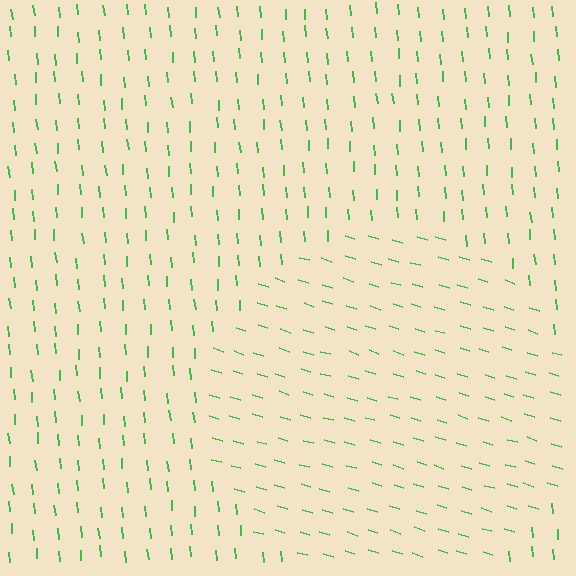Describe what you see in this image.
The image is filled with small green line segments. A circle region in the image has lines oriented differently from the surrounding lines, creating a visible texture boundary.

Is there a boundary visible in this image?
Yes, there is a texture boundary formed by a change in line orientation.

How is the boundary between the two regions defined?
The boundary is defined purely by a change in line orientation (approximately 68 degrees difference). All lines are the same color and thickness.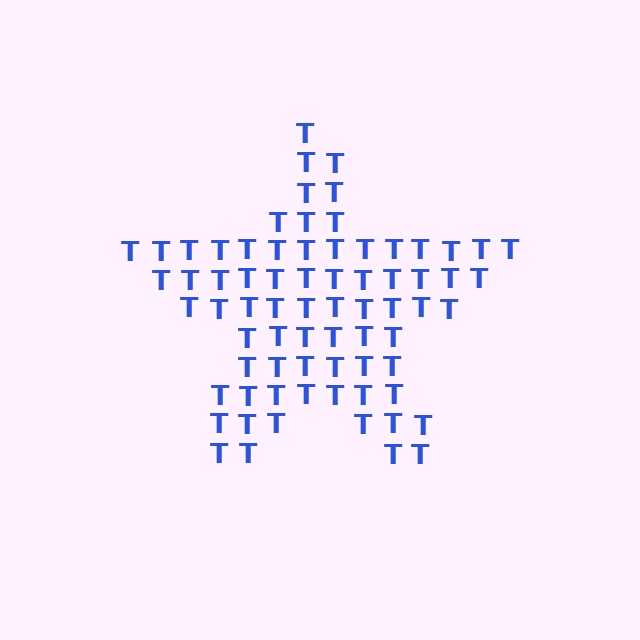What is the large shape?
The large shape is a star.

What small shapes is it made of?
It is made of small letter T's.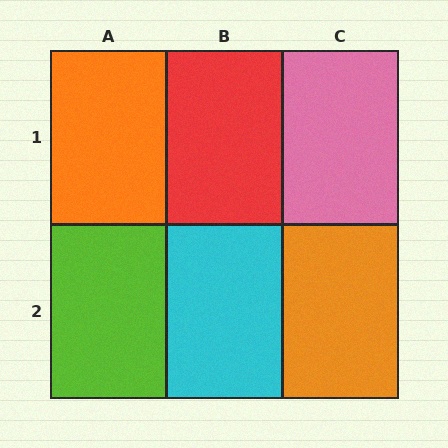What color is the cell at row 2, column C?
Orange.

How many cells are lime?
1 cell is lime.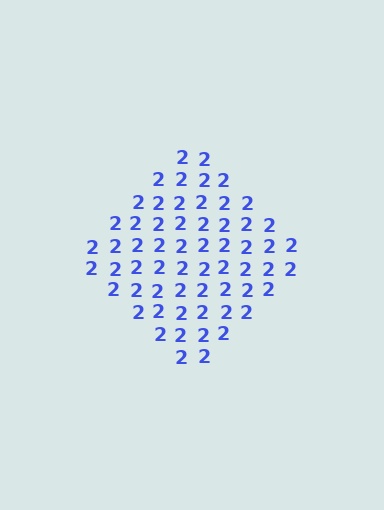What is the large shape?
The large shape is a diamond.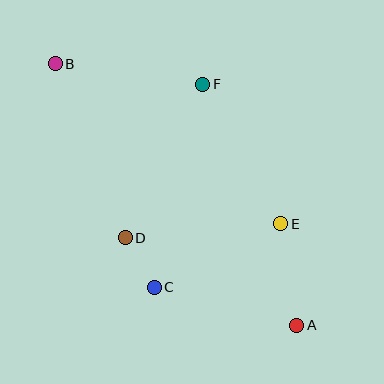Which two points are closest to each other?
Points C and D are closest to each other.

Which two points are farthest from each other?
Points A and B are farthest from each other.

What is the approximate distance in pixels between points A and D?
The distance between A and D is approximately 192 pixels.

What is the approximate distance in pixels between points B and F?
The distance between B and F is approximately 149 pixels.